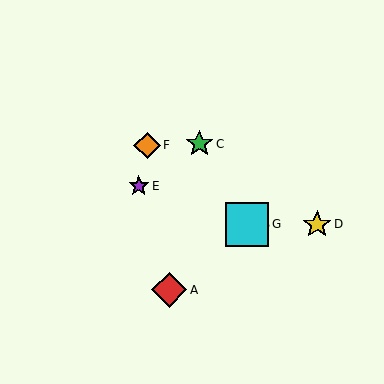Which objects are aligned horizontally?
Objects B, D, G are aligned horizontally.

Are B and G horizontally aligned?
Yes, both are at y≈224.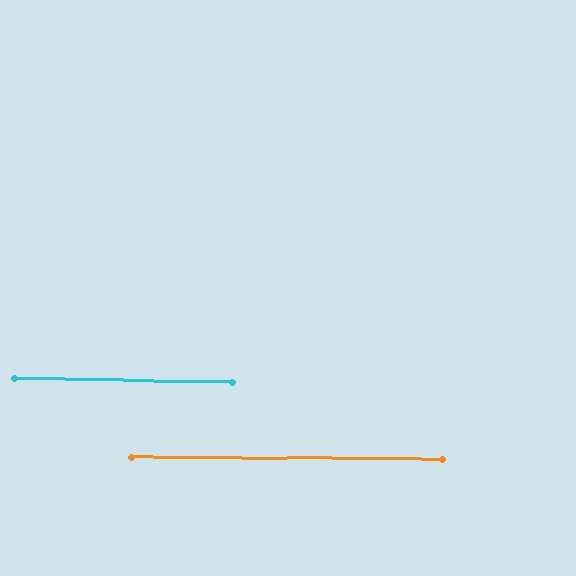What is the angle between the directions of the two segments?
Approximately 1 degree.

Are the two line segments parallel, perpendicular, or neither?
Parallel — their directions differ by only 0.8°.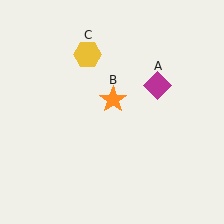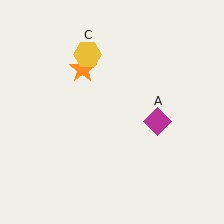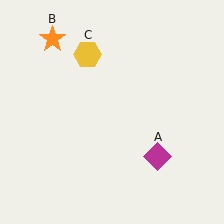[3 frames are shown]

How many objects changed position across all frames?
2 objects changed position: magenta diamond (object A), orange star (object B).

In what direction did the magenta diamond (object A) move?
The magenta diamond (object A) moved down.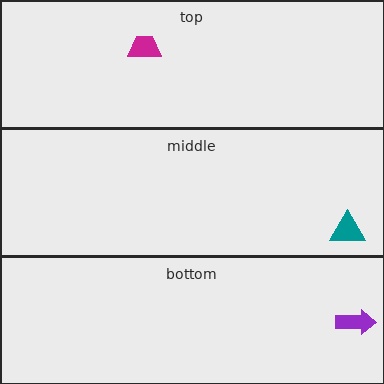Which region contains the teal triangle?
The middle region.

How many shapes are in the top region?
1.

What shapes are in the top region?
The magenta trapezoid.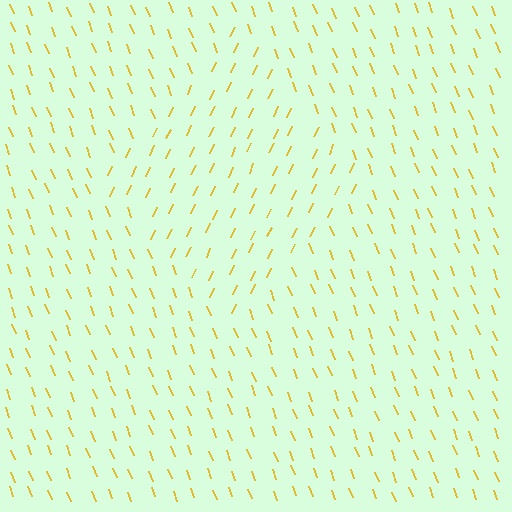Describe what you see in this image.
The image is filled with small yellow line segments. A diamond region in the image has lines oriented differently from the surrounding lines, creating a visible texture boundary.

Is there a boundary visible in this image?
Yes, there is a texture boundary formed by a change in line orientation.